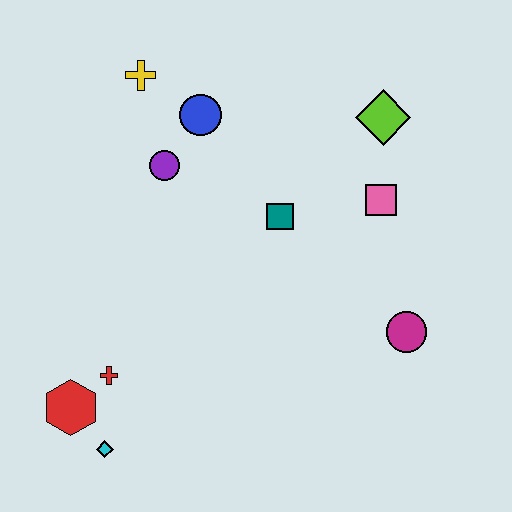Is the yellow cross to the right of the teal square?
No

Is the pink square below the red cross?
No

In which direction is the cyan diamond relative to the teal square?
The cyan diamond is below the teal square.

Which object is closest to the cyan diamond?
The red hexagon is closest to the cyan diamond.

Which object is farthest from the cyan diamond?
The lime diamond is farthest from the cyan diamond.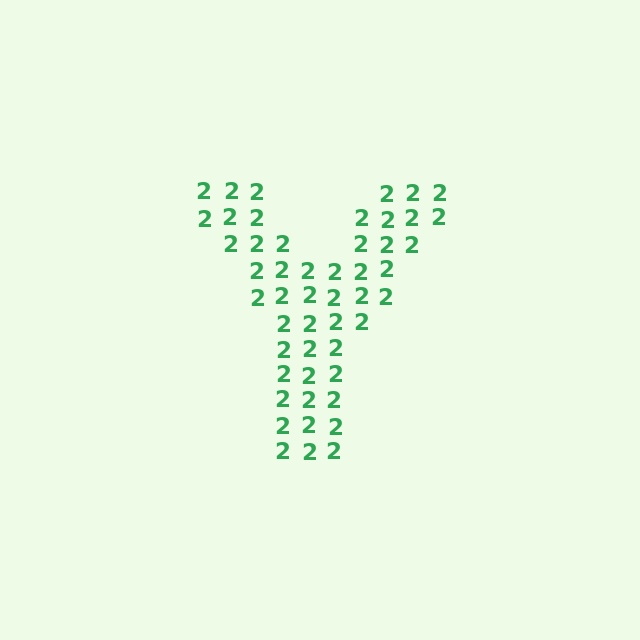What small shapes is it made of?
It is made of small digit 2's.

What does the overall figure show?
The overall figure shows the letter Y.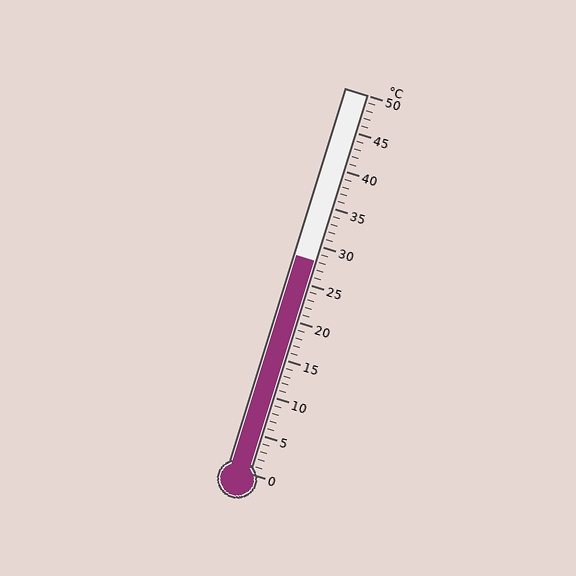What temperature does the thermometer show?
The thermometer shows approximately 28°C.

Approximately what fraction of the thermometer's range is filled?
The thermometer is filled to approximately 55% of its range.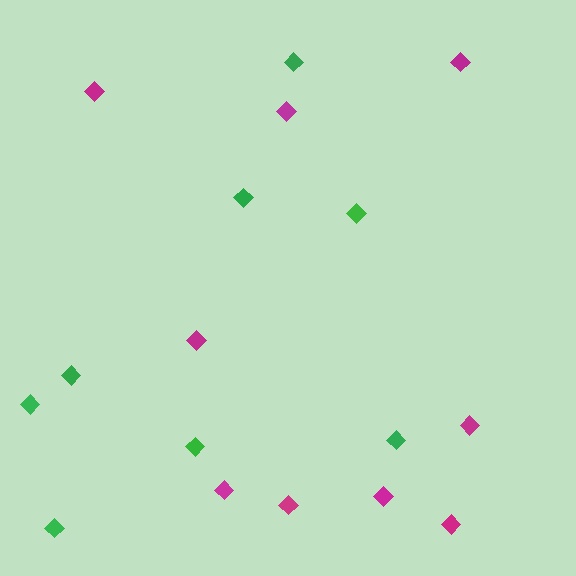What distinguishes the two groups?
There are 2 groups: one group of magenta diamonds (9) and one group of green diamonds (8).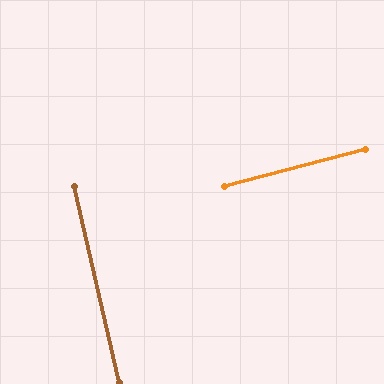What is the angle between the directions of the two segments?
Approximately 88 degrees.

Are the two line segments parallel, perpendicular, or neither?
Perpendicular — they meet at approximately 88°.